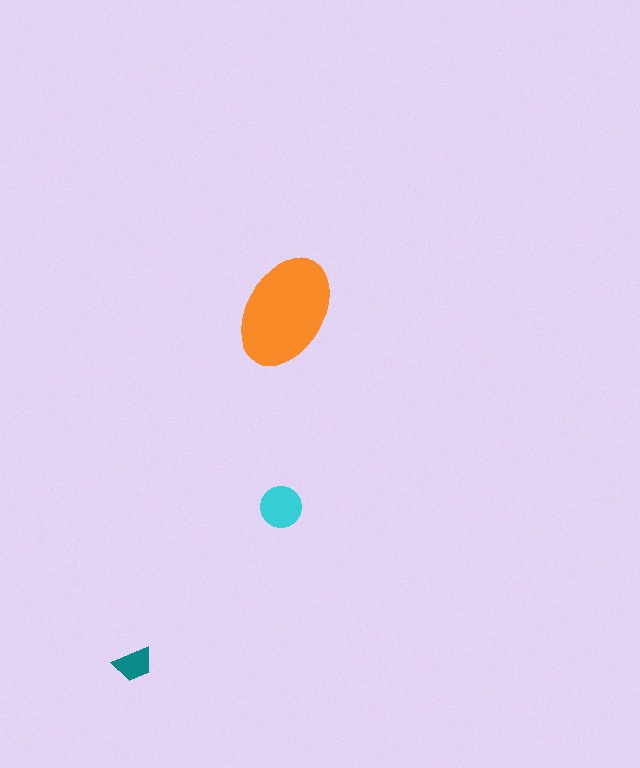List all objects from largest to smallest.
The orange ellipse, the cyan circle, the teal trapezoid.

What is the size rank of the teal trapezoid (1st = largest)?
3rd.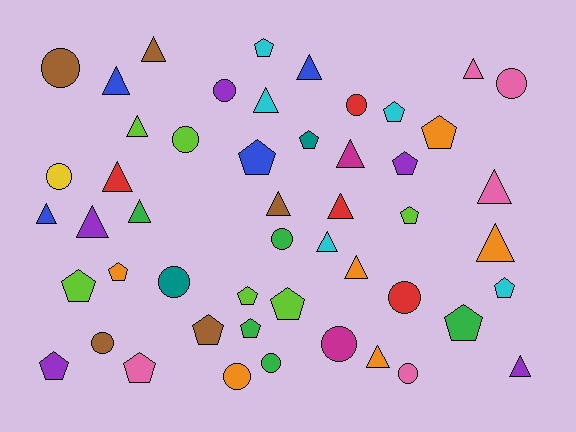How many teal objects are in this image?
There are 2 teal objects.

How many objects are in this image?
There are 50 objects.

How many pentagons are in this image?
There are 17 pentagons.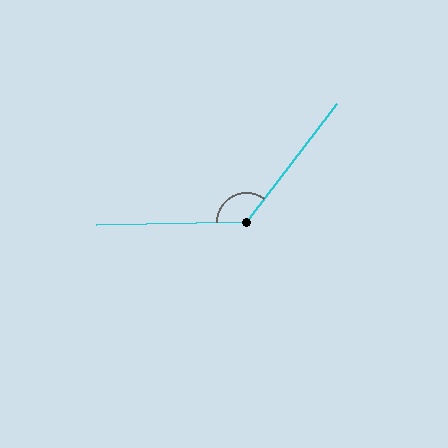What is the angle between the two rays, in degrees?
Approximately 128 degrees.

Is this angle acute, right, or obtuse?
It is obtuse.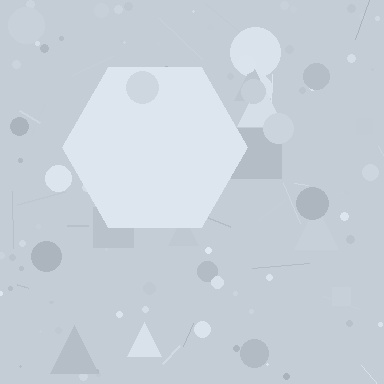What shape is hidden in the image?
A hexagon is hidden in the image.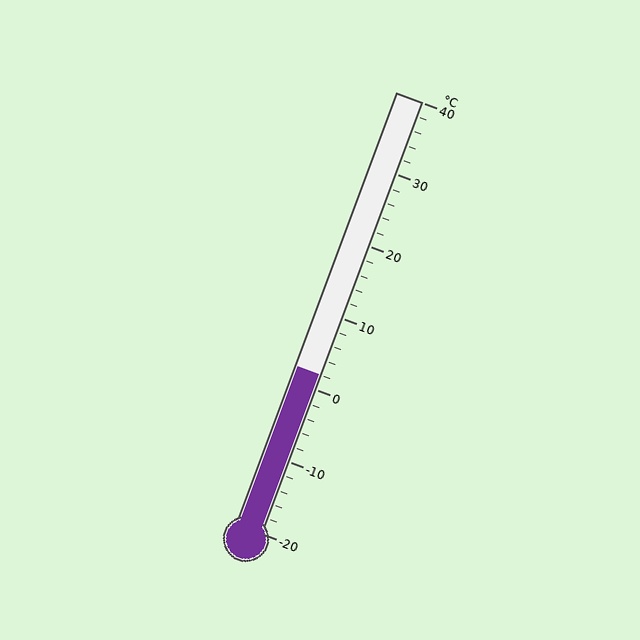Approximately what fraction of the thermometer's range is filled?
The thermometer is filled to approximately 35% of its range.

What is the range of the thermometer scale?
The thermometer scale ranges from -20°C to 40°C.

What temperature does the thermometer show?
The thermometer shows approximately 2°C.